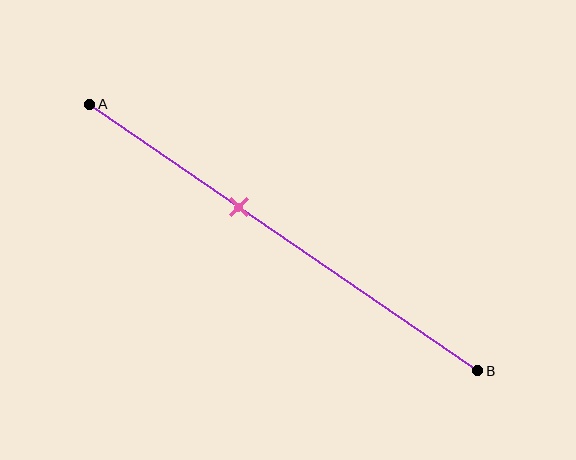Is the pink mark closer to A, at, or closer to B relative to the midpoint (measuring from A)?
The pink mark is closer to point A than the midpoint of segment AB.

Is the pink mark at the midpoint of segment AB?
No, the mark is at about 40% from A, not at the 50% midpoint.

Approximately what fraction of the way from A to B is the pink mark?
The pink mark is approximately 40% of the way from A to B.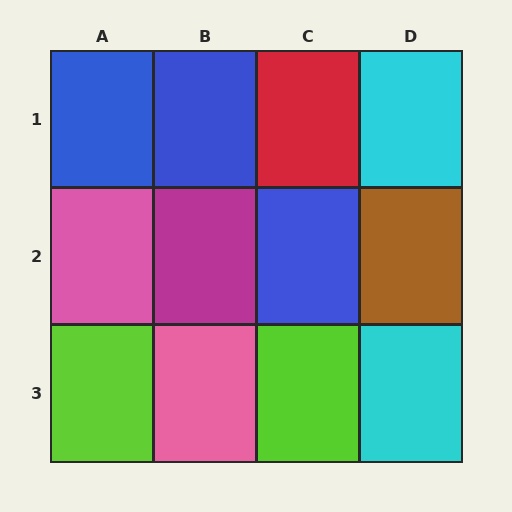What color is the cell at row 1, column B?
Blue.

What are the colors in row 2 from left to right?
Pink, magenta, blue, brown.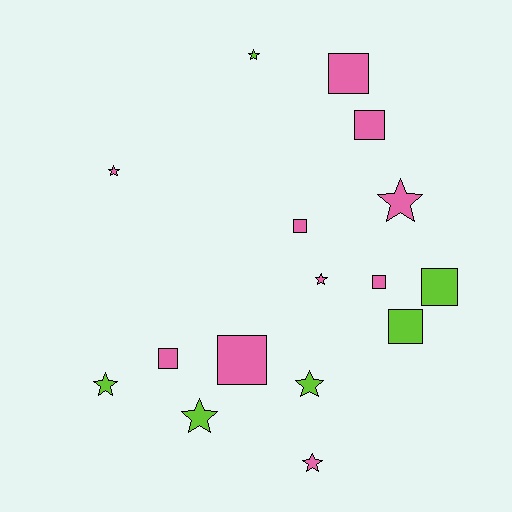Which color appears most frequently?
Pink, with 10 objects.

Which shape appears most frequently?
Star, with 8 objects.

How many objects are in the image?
There are 16 objects.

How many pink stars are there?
There are 4 pink stars.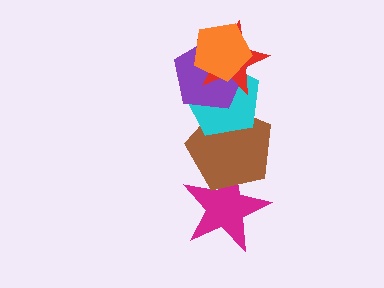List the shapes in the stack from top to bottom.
From top to bottom: the orange pentagon, the red star, the purple pentagon, the cyan pentagon, the brown pentagon, the magenta star.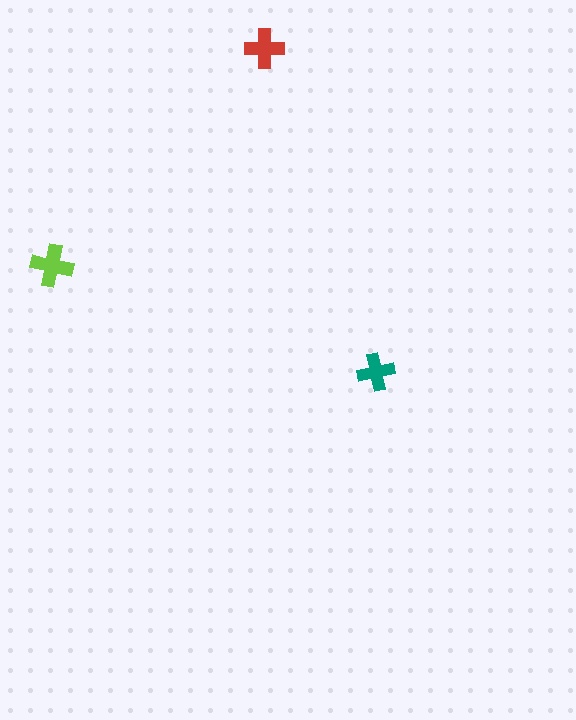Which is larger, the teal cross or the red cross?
The red one.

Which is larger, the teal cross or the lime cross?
The lime one.